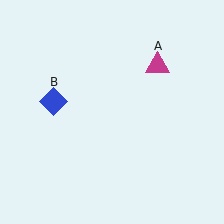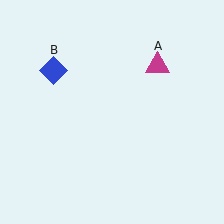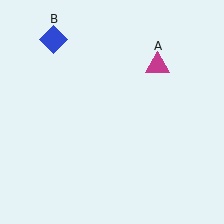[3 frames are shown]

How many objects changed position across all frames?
1 object changed position: blue diamond (object B).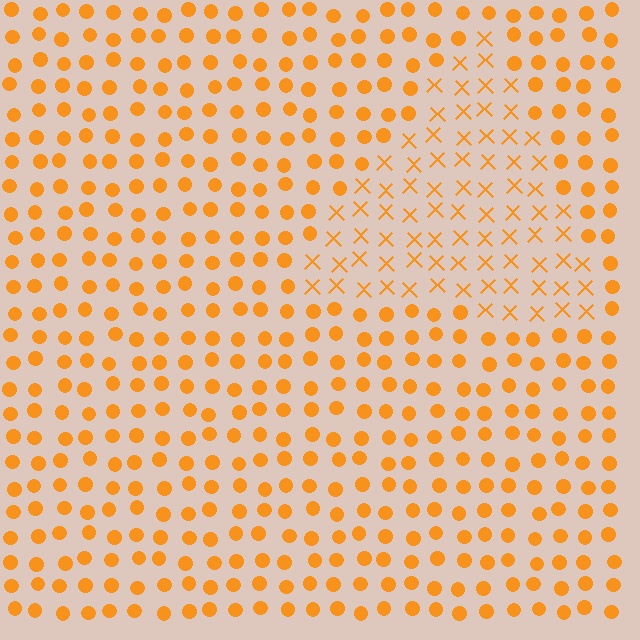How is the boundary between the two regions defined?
The boundary is defined by a change in element shape: X marks inside vs. circles outside. All elements share the same color and spacing.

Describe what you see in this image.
The image is filled with small orange elements arranged in a uniform grid. A triangle-shaped region contains X marks, while the surrounding area contains circles. The boundary is defined purely by the change in element shape.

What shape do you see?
I see a triangle.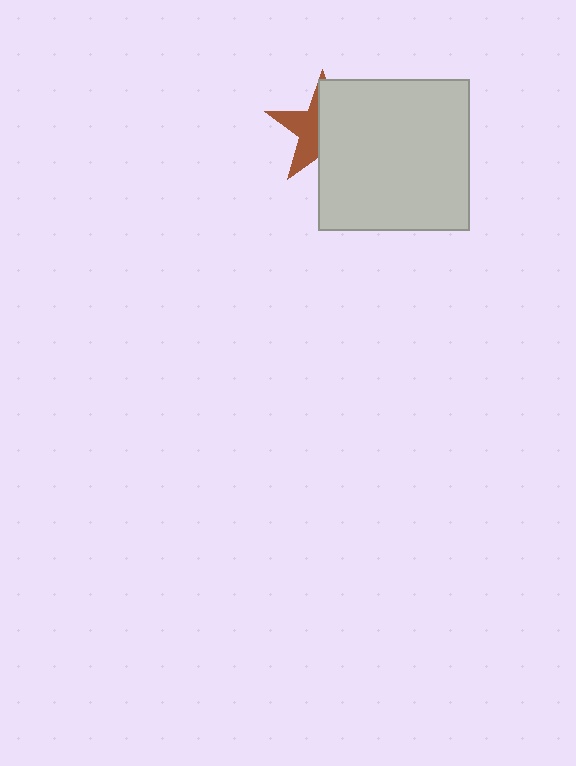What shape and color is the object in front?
The object in front is a light gray square.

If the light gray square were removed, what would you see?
You would see the complete brown star.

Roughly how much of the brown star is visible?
A small part of it is visible (roughly 42%).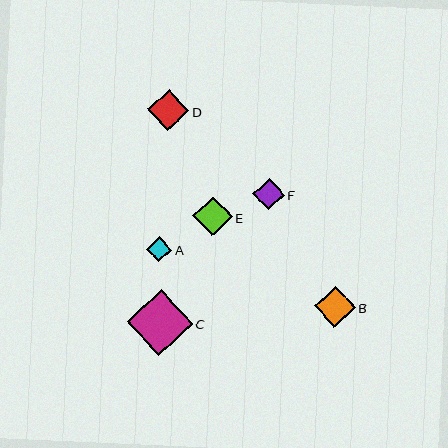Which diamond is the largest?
Diamond C is the largest with a size of approximately 66 pixels.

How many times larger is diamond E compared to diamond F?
Diamond E is approximately 1.2 times the size of diamond F.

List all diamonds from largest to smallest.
From largest to smallest: C, D, B, E, F, A.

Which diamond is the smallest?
Diamond A is the smallest with a size of approximately 25 pixels.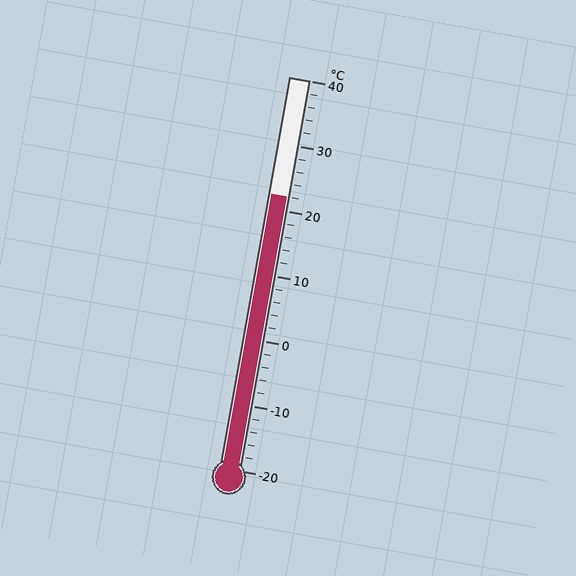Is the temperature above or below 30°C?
The temperature is below 30°C.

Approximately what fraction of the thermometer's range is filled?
The thermometer is filled to approximately 70% of its range.